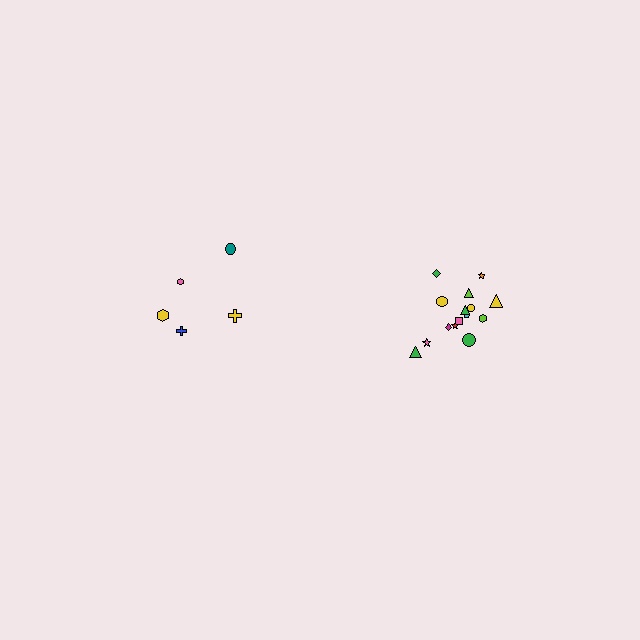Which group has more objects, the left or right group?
The right group.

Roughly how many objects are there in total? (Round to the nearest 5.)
Roughly 20 objects in total.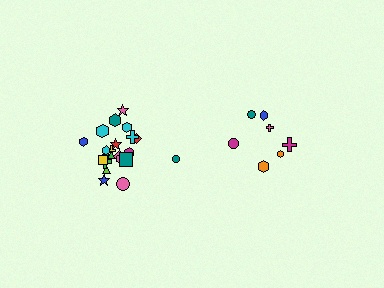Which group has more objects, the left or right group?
The left group.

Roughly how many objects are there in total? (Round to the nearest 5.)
Roughly 30 objects in total.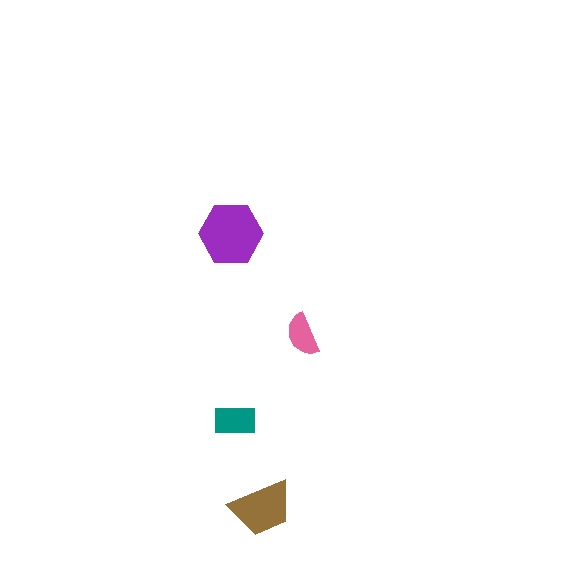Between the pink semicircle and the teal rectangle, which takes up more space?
The teal rectangle.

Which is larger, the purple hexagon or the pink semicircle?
The purple hexagon.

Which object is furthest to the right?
The pink semicircle is rightmost.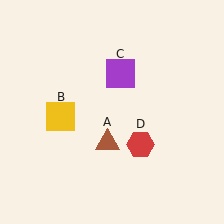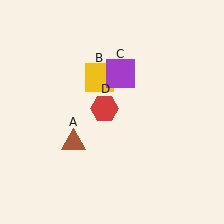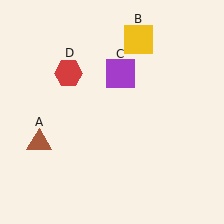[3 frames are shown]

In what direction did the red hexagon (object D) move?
The red hexagon (object D) moved up and to the left.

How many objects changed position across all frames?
3 objects changed position: brown triangle (object A), yellow square (object B), red hexagon (object D).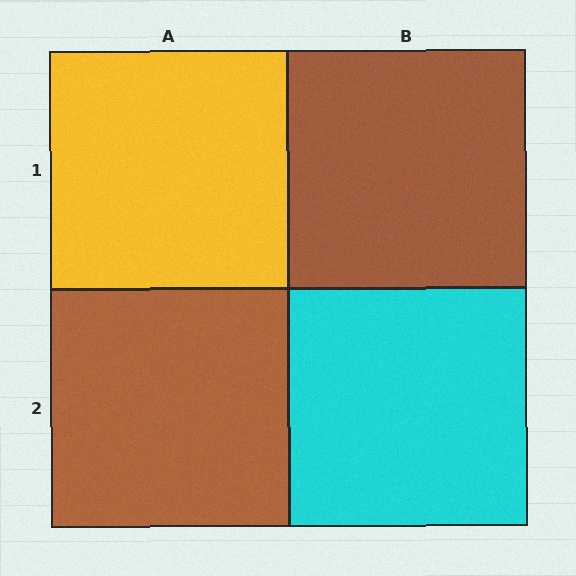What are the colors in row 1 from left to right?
Yellow, brown.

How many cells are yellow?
1 cell is yellow.